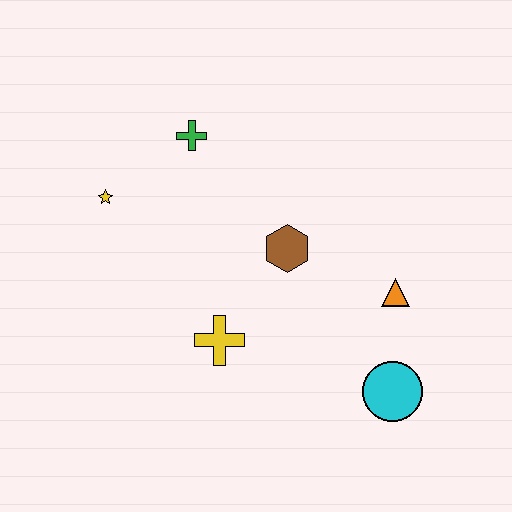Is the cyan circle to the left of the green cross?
No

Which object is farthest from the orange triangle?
The yellow star is farthest from the orange triangle.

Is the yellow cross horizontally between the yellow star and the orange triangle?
Yes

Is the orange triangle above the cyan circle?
Yes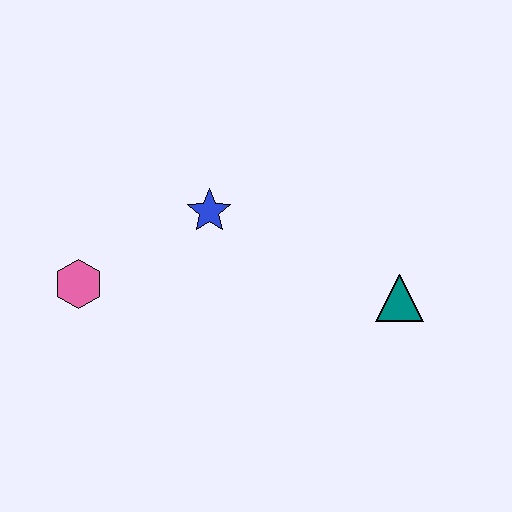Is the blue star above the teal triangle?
Yes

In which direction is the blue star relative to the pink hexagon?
The blue star is to the right of the pink hexagon.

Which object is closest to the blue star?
The pink hexagon is closest to the blue star.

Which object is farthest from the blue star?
The teal triangle is farthest from the blue star.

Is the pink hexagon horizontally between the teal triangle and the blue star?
No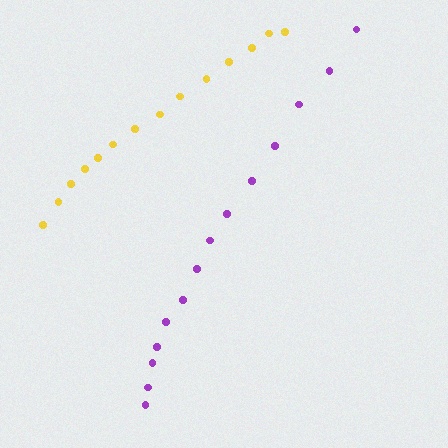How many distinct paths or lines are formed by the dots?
There are 2 distinct paths.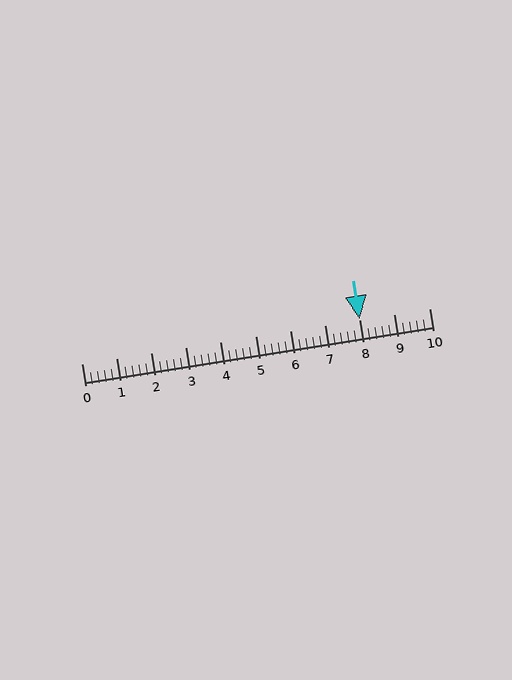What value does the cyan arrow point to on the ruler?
The cyan arrow points to approximately 8.0.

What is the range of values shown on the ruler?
The ruler shows values from 0 to 10.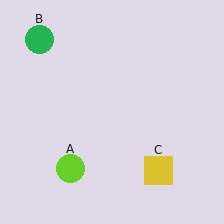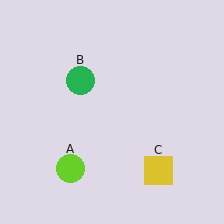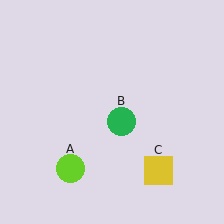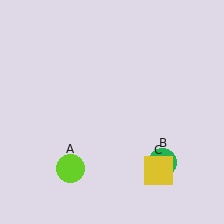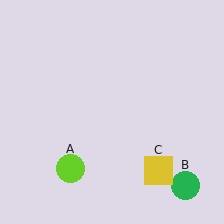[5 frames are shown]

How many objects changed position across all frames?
1 object changed position: green circle (object B).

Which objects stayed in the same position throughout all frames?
Lime circle (object A) and yellow square (object C) remained stationary.